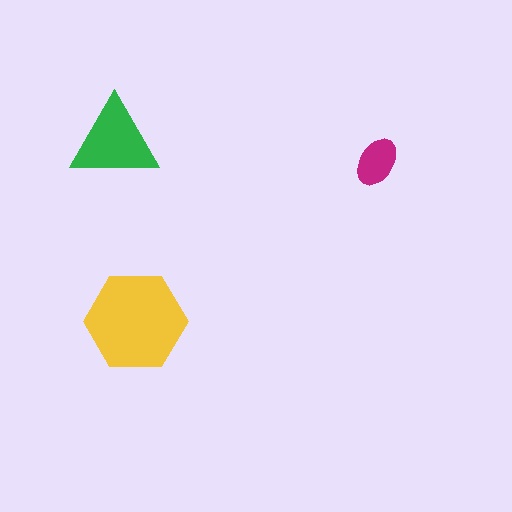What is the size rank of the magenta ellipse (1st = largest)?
3rd.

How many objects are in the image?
There are 3 objects in the image.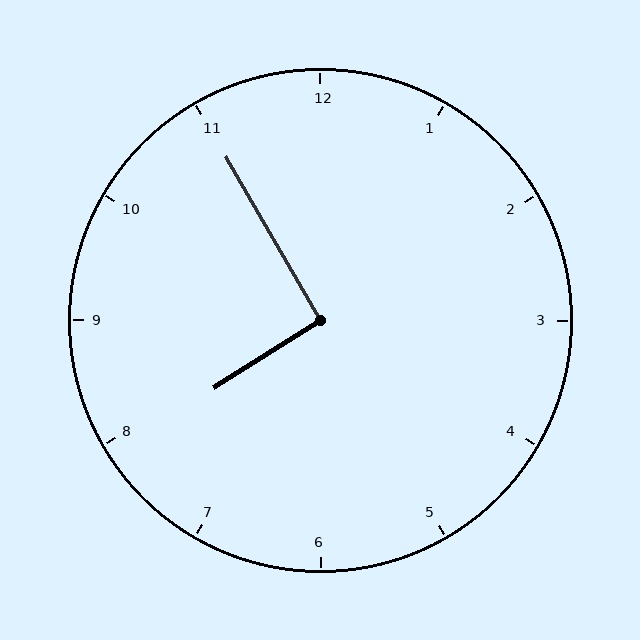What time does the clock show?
7:55.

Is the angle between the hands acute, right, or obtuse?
It is right.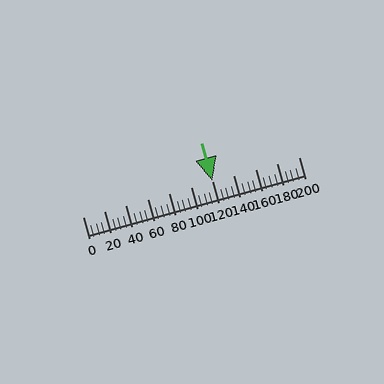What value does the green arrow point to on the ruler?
The green arrow points to approximately 120.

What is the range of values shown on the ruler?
The ruler shows values from 0 to 200.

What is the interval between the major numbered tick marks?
The major tick marks are spaced 20 units apart.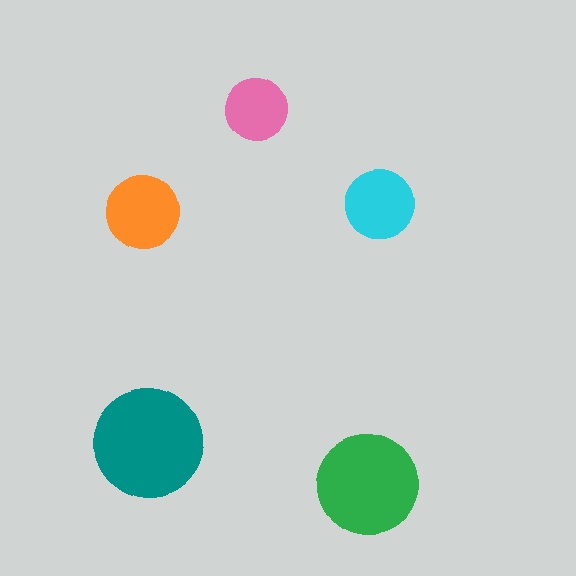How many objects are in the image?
There are 5 objects in the image.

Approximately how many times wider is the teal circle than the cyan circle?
About 1.5 times wider.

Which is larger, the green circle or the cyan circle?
The green one.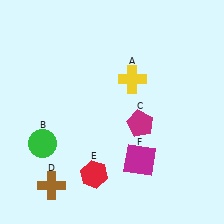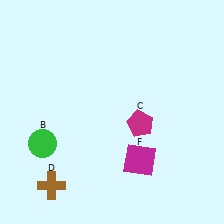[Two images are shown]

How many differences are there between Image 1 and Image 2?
There are 2 differences between the two images.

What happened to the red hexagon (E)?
The red hexagon (E) was removed in Image 2. It was in the bottom-left area of Image 1.